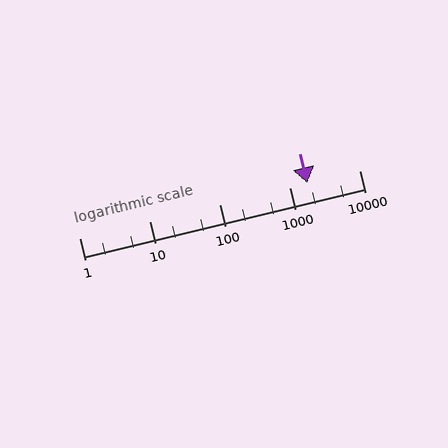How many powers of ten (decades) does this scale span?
The scale spans 4 decades, from 1 to 10000.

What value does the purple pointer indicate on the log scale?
The pointer indicates approximately 1800.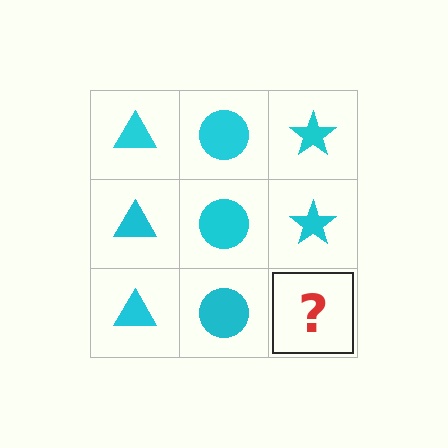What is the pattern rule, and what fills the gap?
The rule is that each column has a consistent shape. The gap should be filled with a cyan star.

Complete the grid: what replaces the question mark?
The question mark should be replaced with a cyan star.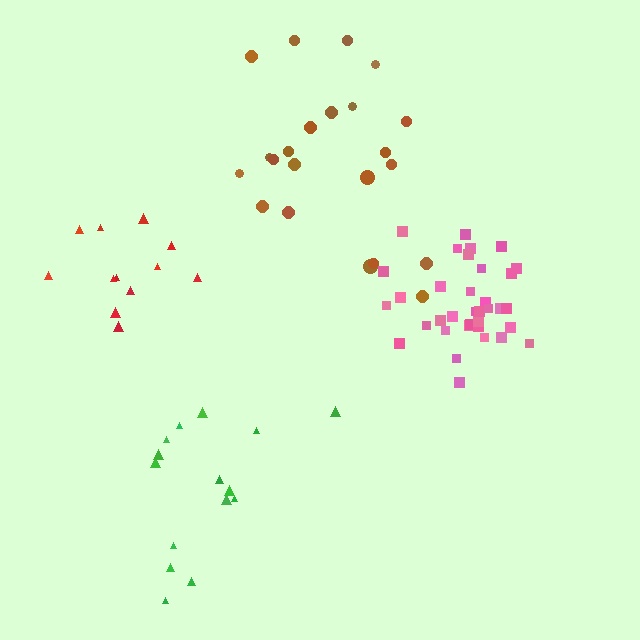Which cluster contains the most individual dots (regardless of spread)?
Pink (35).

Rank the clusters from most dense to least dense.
pink, red, brown, green.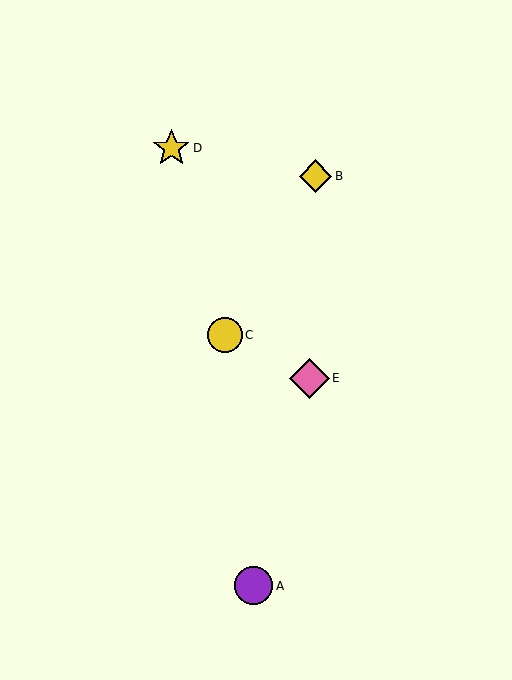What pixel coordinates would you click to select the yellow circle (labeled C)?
Click at (225, 335) to select the yellow circle C.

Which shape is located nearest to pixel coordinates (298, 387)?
The pink diamond (labeled E) at (309, 378) is nearest to that location.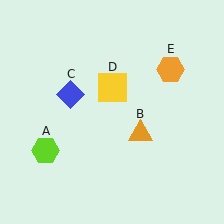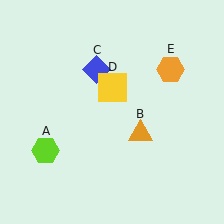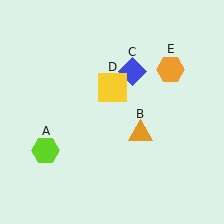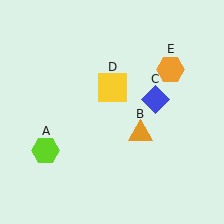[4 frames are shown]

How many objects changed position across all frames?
1 object changed position: blue diamond (object C).